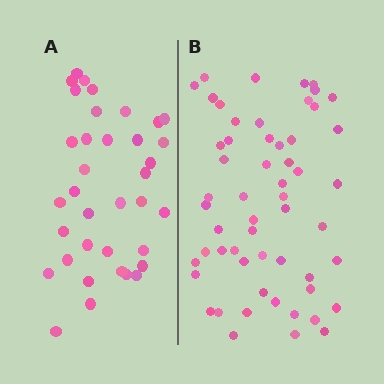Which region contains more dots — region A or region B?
Region B (the right region) has more dots.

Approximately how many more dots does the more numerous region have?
Region B has approximately 20 more dots than region A.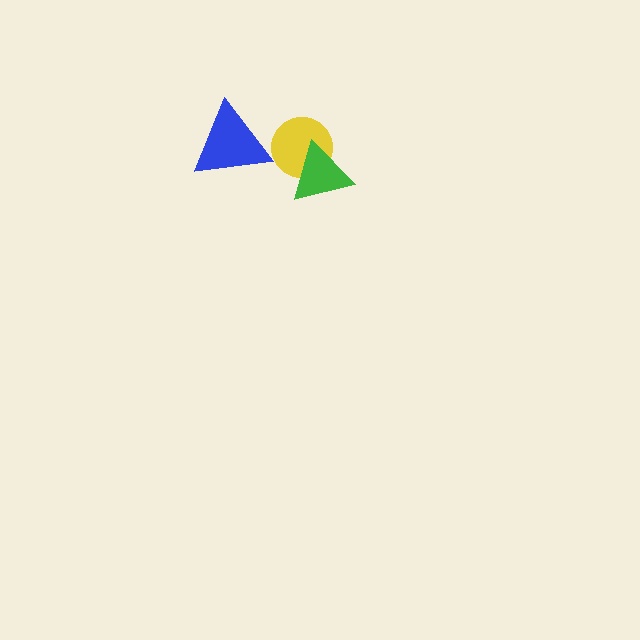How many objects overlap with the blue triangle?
0 objects overlap with the blue triangle.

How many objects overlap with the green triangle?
1 object overlaps with the green triangle.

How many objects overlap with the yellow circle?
1 object overlaps with the yellow circle.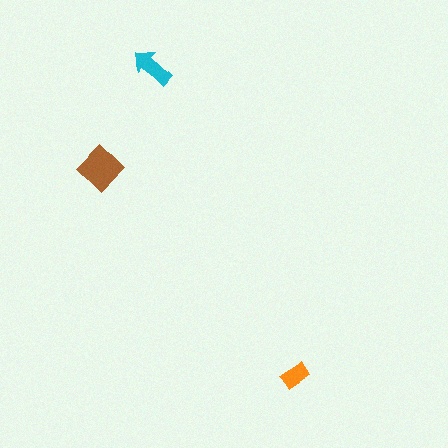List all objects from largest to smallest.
The brown diamond, the cyan arrow, the orange rectangle.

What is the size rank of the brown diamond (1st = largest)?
1st.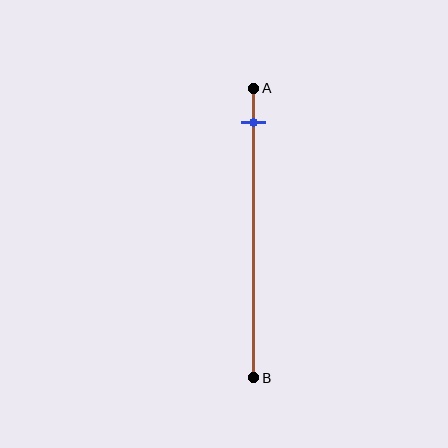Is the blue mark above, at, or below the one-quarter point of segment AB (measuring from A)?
The blue mark is above the one-quarter point of segment AB.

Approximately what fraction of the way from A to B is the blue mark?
The blue mark is approximately 10% of the way from A to B.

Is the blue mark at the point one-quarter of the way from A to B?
No, the mark is at about 10% from A, not at the 25% one-quarter point.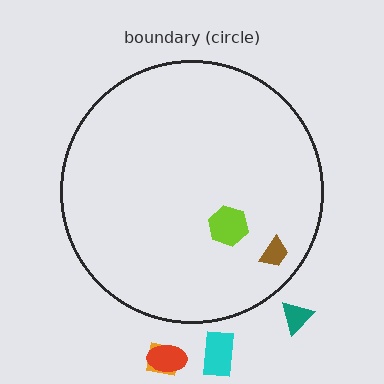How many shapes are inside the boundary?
2 inside, 4 outside.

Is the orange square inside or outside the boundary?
Outside.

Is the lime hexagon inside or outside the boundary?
Inside.